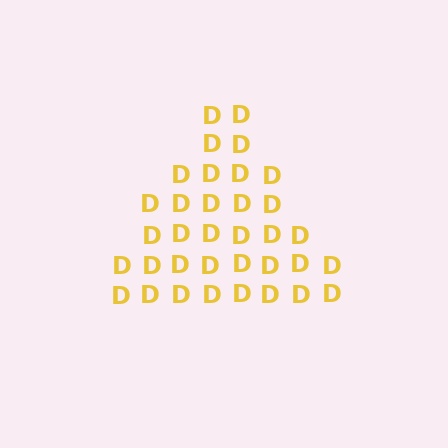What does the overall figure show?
The overall figure shows a triangle.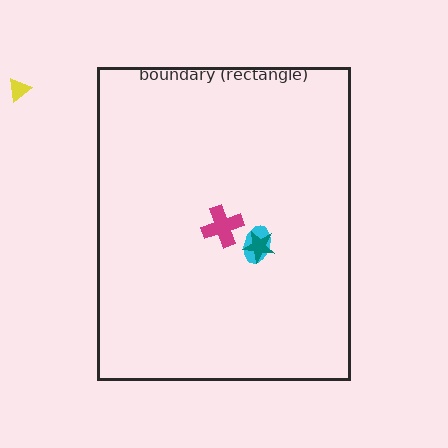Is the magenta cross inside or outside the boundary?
Inside.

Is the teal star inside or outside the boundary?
Inside.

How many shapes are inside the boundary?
3 inside, 1 outside.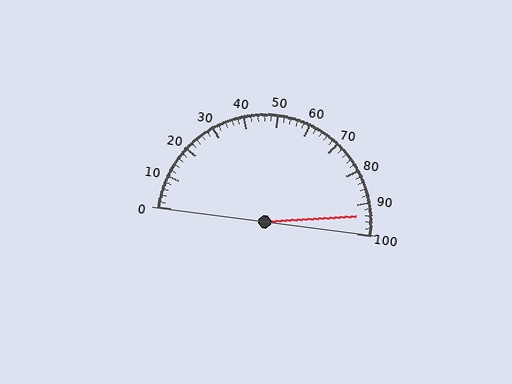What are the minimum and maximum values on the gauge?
The gauge ranges from 0 to 100.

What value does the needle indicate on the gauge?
The needle indicates approximately 94.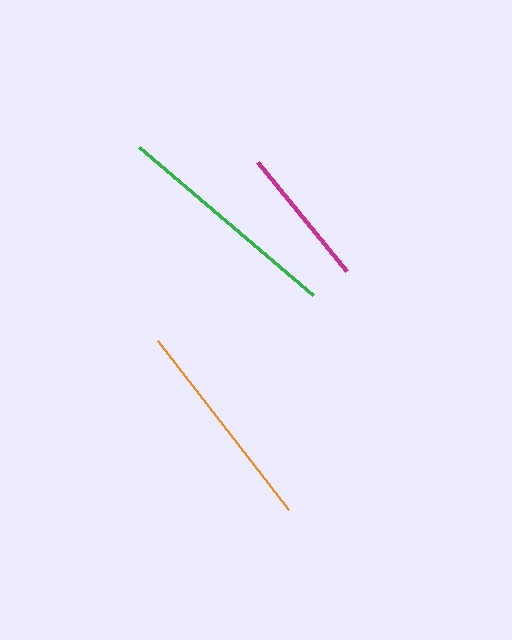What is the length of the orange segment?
The orange segment is approximately 215 pixels long.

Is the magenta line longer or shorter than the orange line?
The orange line is longer than the magenta line.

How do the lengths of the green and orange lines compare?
The green and orange lines are approximately the same length.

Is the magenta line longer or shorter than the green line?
The green line is longer than the magenta line.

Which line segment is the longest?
The green line is the longest at approximately 228 pixels.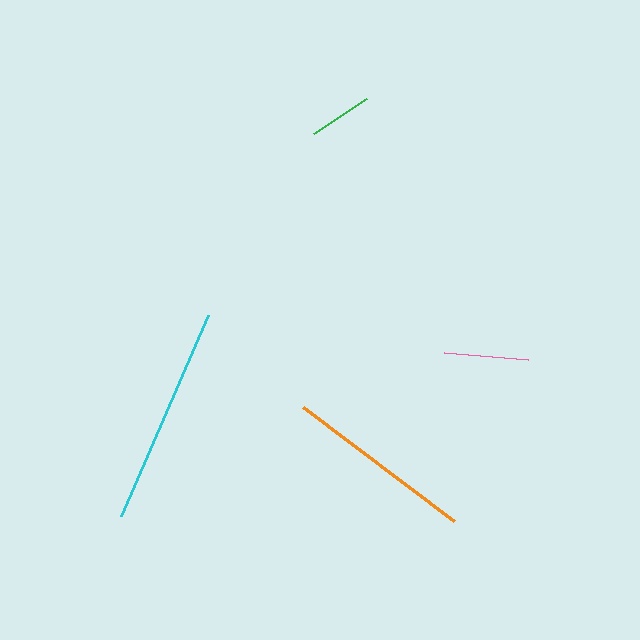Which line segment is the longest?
The cyan line is the longest at approximately 219 pixels.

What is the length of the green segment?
The green segment is approximately 63 pixels long.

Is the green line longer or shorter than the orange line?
The orange line is longer than the green line.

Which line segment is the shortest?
The green line is the shortest at approximately 63 pixels.